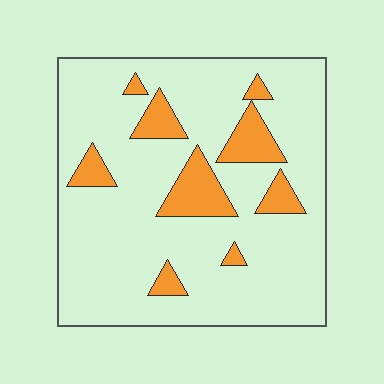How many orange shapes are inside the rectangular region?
9.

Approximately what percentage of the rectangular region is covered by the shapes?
Approximately 15%.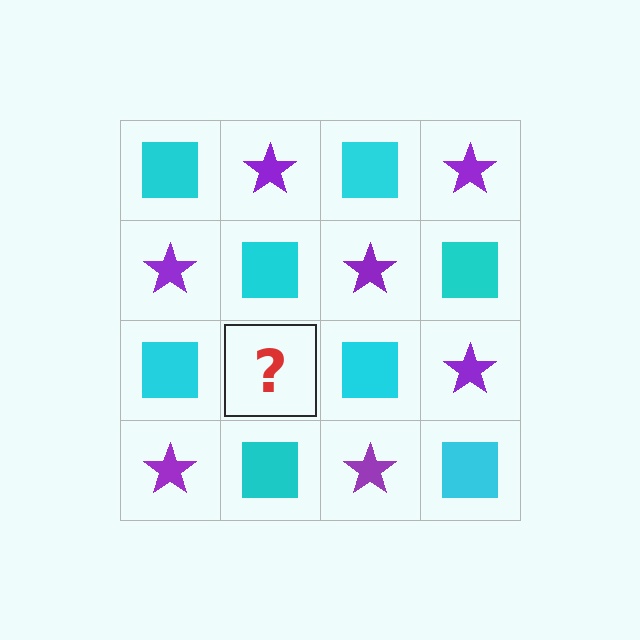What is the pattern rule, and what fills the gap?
The rule is that it alternates cyan square and purple star in a checkerboard pattern. The gap should be filled with a purple star.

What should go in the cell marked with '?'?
The missing cell should contain a purple star.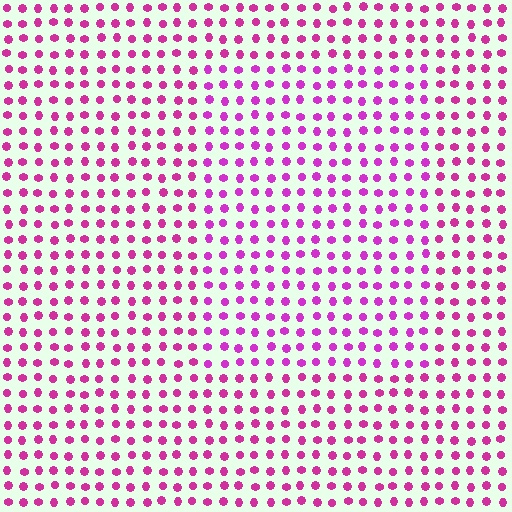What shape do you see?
I see a rectangle.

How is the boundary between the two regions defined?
The boundary is defined purely by a slight shift in hue (about 18 degrees). Spacing, size, and orientation are identical on both sides.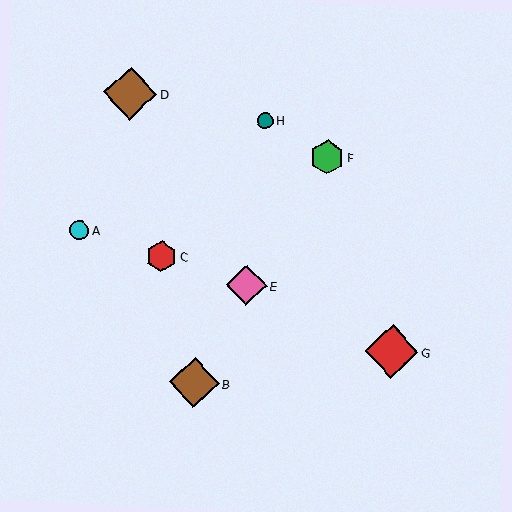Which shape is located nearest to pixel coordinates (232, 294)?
The pink diamond (labeled E) at (247, 286) is nearest to that location.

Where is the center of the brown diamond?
The center of the brown diamond is at (194, 383).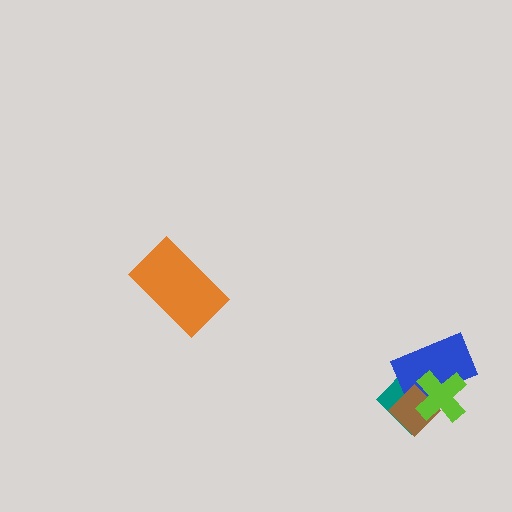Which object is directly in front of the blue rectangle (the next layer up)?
The brown diamond is directly in front of the blue rectangle.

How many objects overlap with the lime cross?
3 objects overlap with the lime cross.